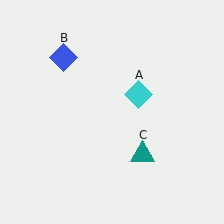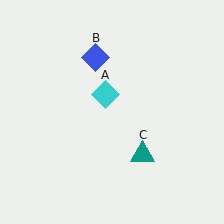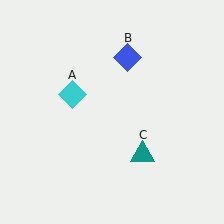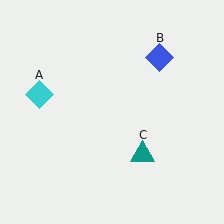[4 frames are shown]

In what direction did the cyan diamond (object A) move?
The cyan diamond (object A) moved left.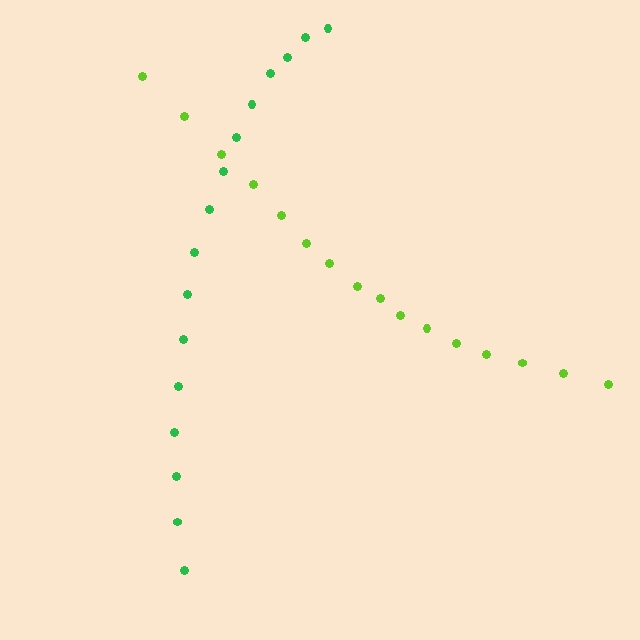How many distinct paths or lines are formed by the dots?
There are 2 distinct paths.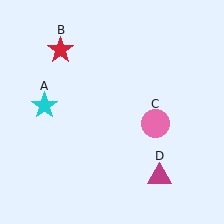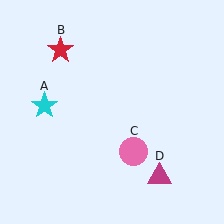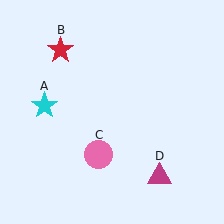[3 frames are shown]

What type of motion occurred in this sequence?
The pink circle (object C) rotated clockwise around the center of the scene.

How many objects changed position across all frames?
1 object changed position: pink circle (object C).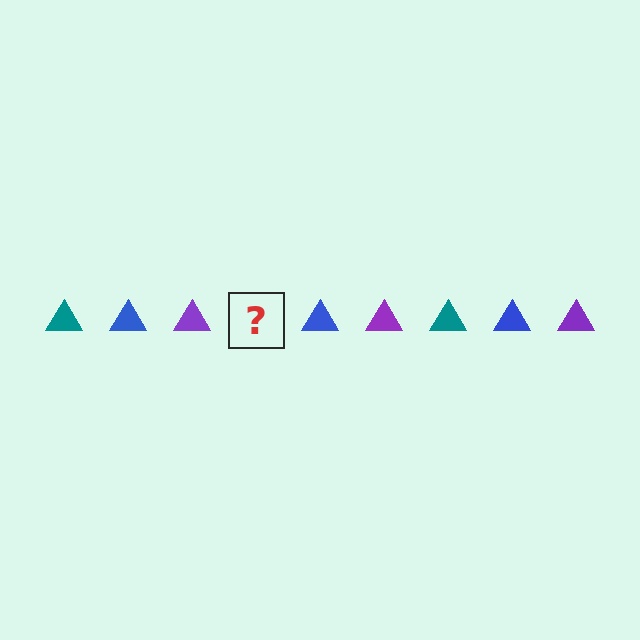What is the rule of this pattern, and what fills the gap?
The rule is that the pattern cycles through teal, blue, purple triangles. The gap should be filled with a teal triangle.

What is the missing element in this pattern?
The missing element is a teal triangle.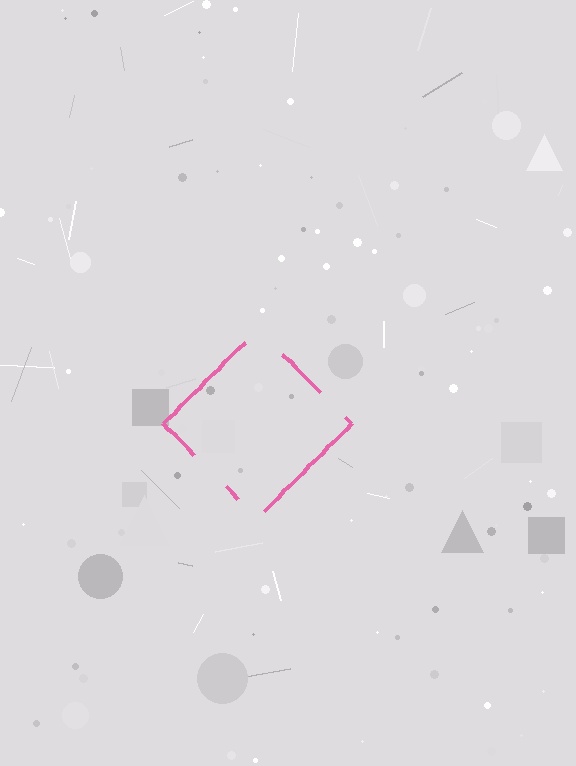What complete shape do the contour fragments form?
The contour fragments form a diamond.